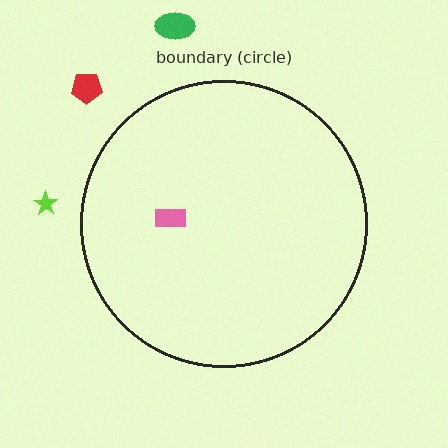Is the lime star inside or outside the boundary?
Outside.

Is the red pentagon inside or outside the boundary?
Outside.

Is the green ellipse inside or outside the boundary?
Outside.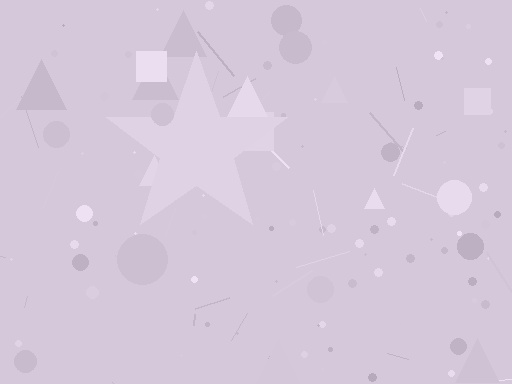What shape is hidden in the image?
A star is hidden in the image.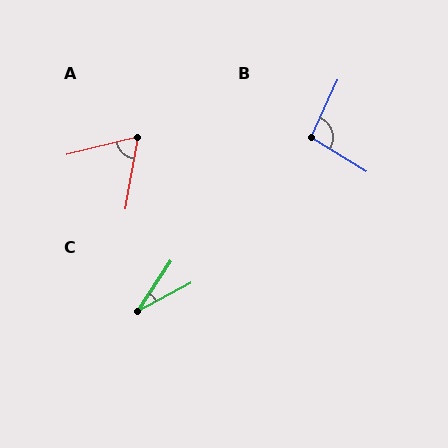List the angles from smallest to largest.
C (28°), A (66°), B (97°).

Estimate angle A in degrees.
Approximately 66 degrees.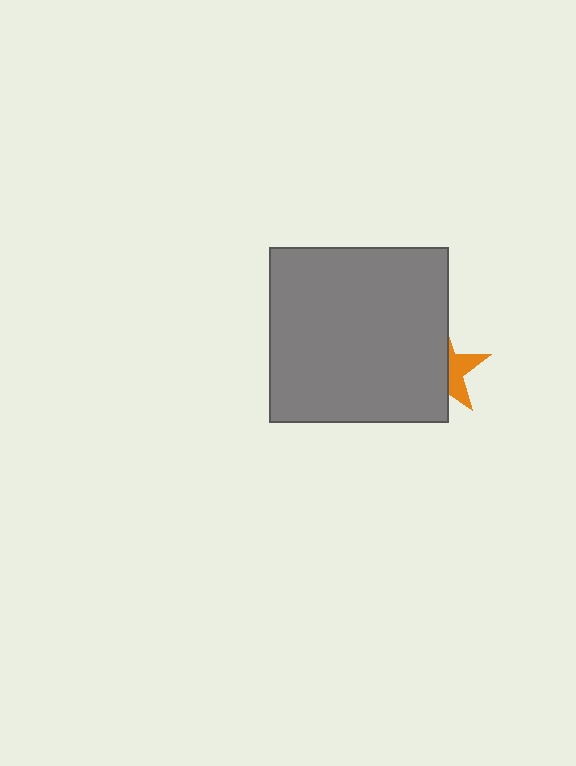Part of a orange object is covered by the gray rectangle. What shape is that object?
It is a star.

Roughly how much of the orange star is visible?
A small part of it is visible (roughly 37%).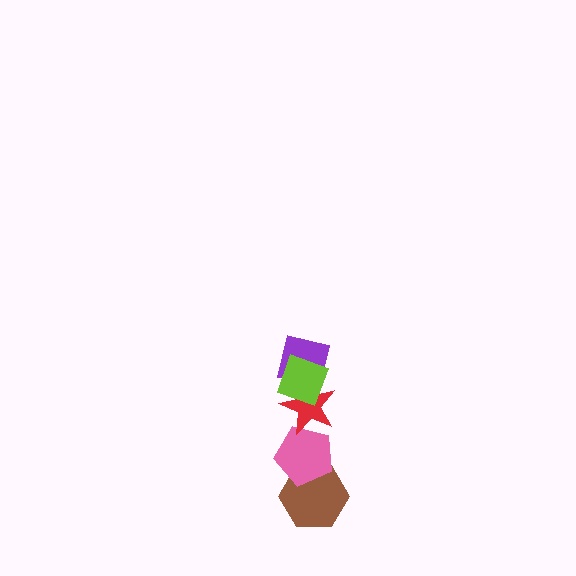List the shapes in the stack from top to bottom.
From top to bottom: the lime square, the purple square, the red star, the pink pentagon, the brown hexagon.